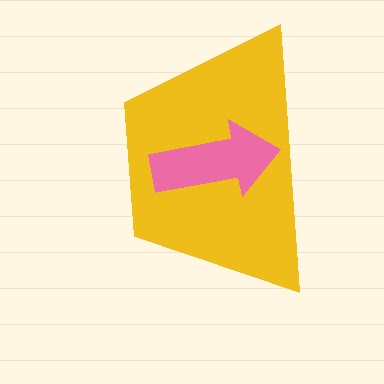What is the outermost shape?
The yellow trapezoid.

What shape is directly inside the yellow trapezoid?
The pink arrow.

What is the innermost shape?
The pink arrow.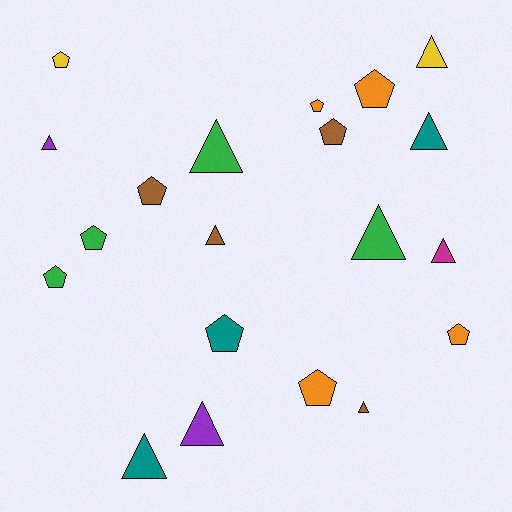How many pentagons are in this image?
There are 10 pentagons.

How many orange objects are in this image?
There are 4 orange objects.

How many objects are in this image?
There are 20 objects.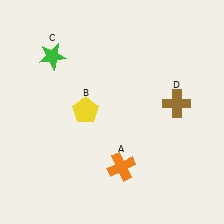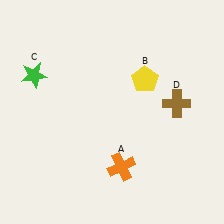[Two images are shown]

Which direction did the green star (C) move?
The green star (C) moved down.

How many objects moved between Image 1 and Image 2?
2 objects moved between the two images.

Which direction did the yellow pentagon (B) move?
The yellow pentagon (B) moved right.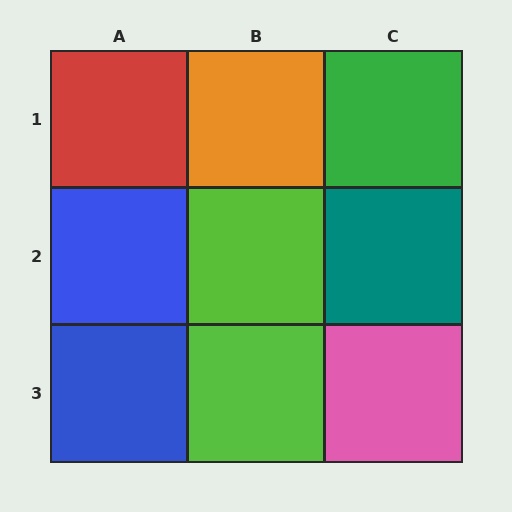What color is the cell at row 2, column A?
Blue.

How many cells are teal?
1 cell is teal.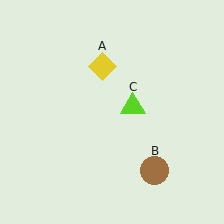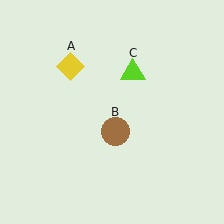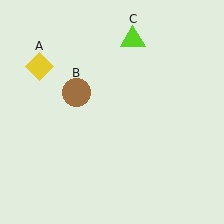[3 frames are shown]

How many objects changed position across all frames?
3 objects changed position: yellow diamond (object A), brown circle (object B), lime triangle (object C).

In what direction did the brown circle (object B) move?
The brown circle (object B) moved up and to the left.